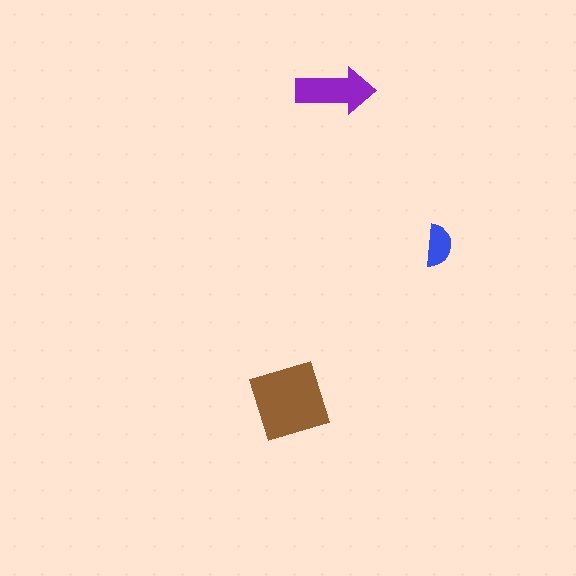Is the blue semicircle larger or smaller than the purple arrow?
Smaller.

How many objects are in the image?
There are 3 objects in the image.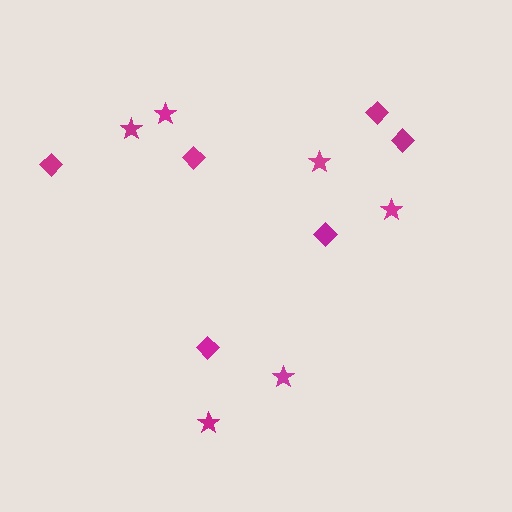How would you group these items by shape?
There are 2 groups: one group of diamonds (6) and one group of stars (6).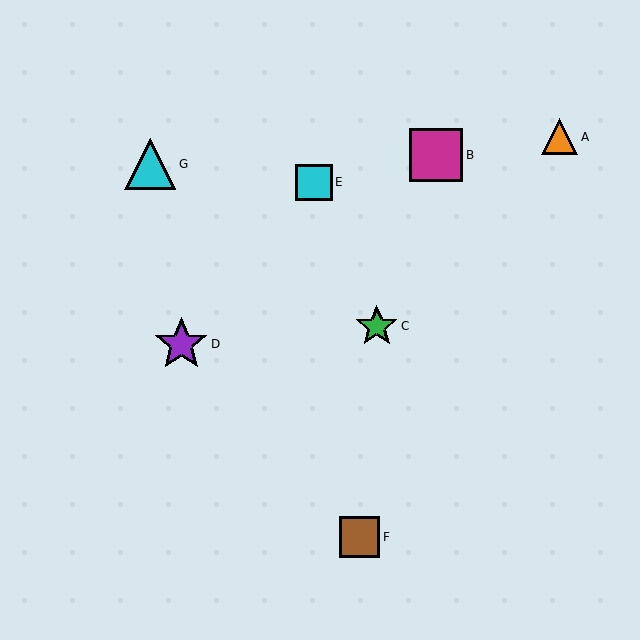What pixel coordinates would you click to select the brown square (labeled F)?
Click at (360, 537) to select the brown square F.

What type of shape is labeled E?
Shape E is a cyan square.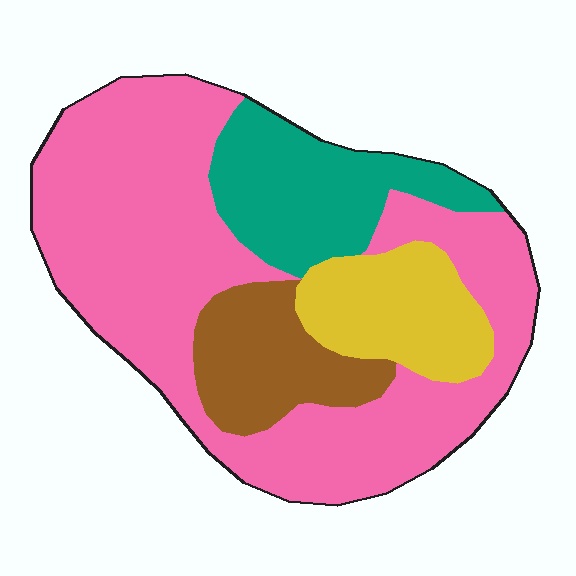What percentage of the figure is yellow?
Yellow takes up about one eighth (1/8) of the figure.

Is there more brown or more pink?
Pink.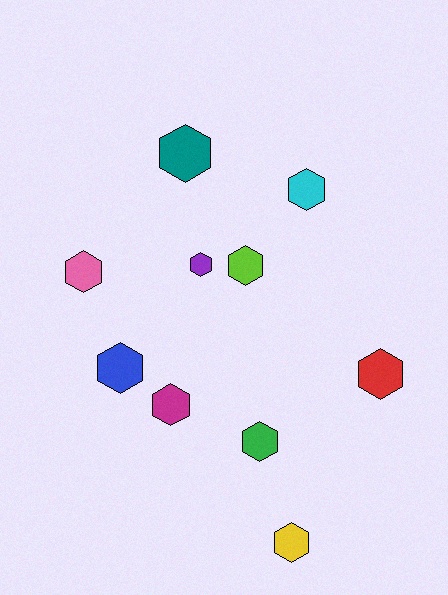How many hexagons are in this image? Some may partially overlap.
There are 10 hexagons.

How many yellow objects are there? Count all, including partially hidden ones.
There is 1 yellow object.